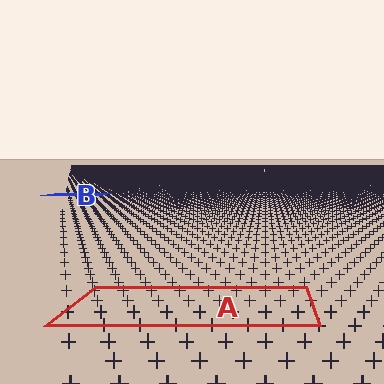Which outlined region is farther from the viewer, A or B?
Region B is farther from the viewer — the texture elements inside it appear smaller and more densely packed.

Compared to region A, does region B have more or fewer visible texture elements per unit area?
Region B has more texture elements per unit area — they are packed more densely because it is farther away.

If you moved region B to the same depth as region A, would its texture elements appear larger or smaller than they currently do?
They would appear larger. At a closer depth, the same texture elements are projected at a bigger on-screen size.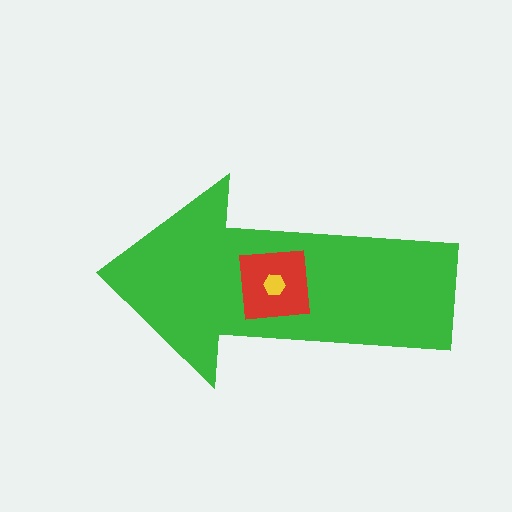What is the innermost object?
The yellow hexagon.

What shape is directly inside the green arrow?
The red square.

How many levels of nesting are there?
3.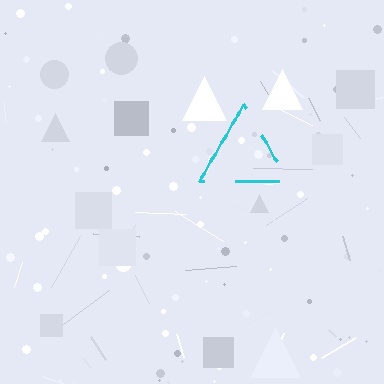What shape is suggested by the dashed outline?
The dashed outline suggests a triangle.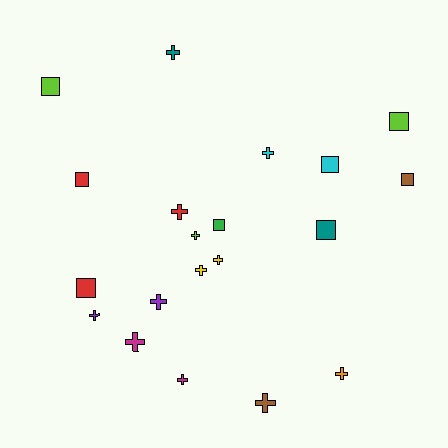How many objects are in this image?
There are 20 objects.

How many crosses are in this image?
There are 12 crosses.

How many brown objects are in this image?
There are 2 brown objects.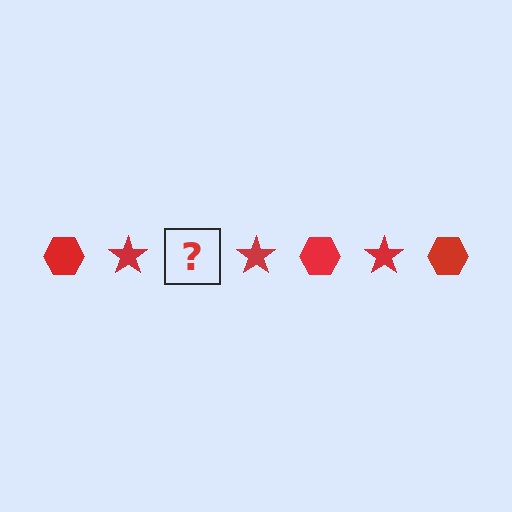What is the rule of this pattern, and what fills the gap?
The rule is that the pattern cycles through hexagon, star shapes in red. The gap should be filled with a red hexagon.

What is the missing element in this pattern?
The missing element is a red hexagon.